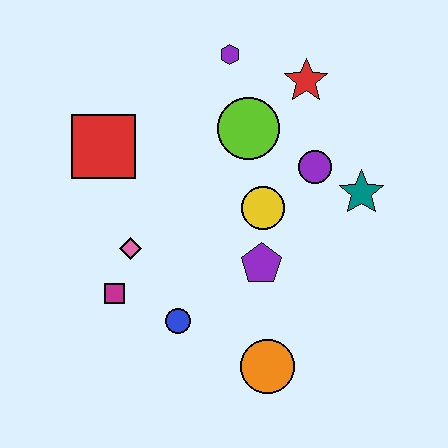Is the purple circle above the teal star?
Yes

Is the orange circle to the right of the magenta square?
Yes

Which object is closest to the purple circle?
The teal star is closest to the purple circle.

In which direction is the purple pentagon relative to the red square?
The purple pentagon is to the right of the red square.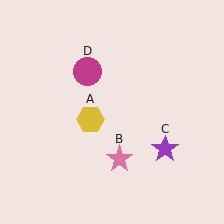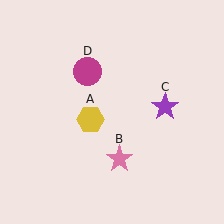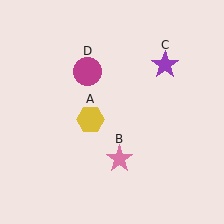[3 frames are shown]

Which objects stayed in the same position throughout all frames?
Yellow hexagon (object A) and pink star (object B) and magenta circle (object D) remained stationary.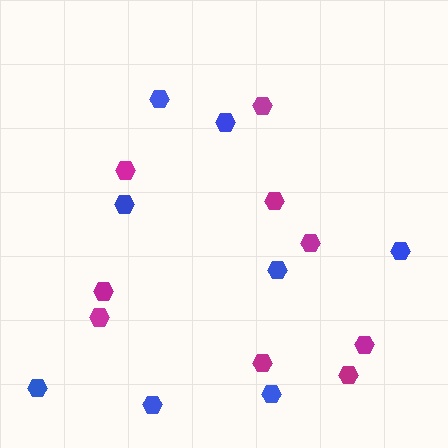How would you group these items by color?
There are 2 groups: one group of magenta hexagons (9) and one group of blue hexagons (8).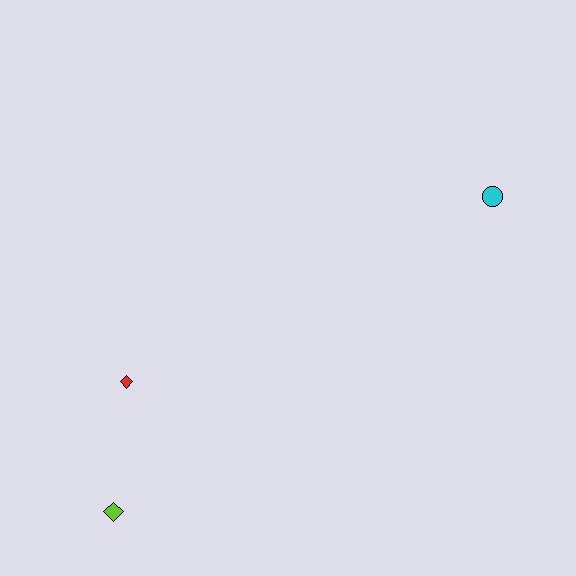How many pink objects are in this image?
There are no pink objects.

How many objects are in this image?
There are 3 objects.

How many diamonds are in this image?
There are 2 diamonds.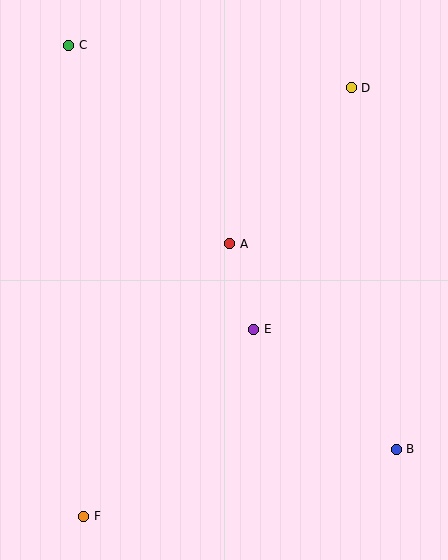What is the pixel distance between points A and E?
The distance between A and E is 89 pixels.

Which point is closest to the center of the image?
Point A at (230, 244) is closest to the center.